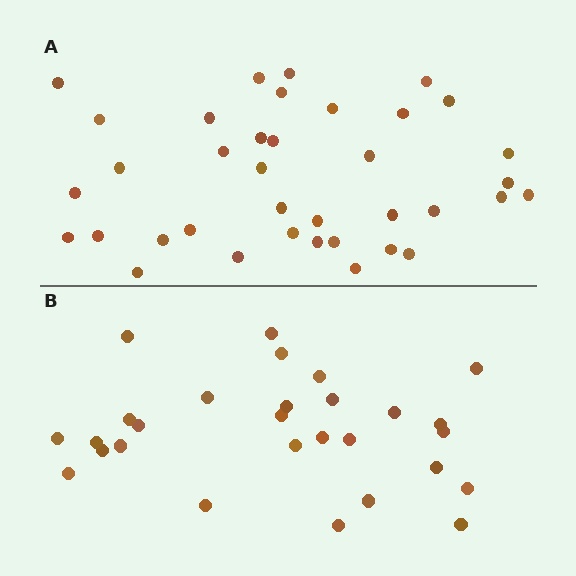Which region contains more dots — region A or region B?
Region A (the top region) has more dots.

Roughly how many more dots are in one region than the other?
Region A has roughly 8 or so more dots than region B.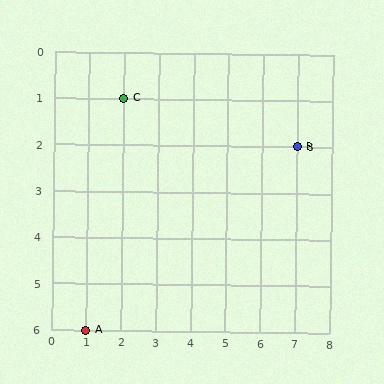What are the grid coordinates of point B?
Point B is at grid coordinates (7, 2).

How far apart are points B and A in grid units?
Points B and A are 6 columns and 4 rows apart (about 7.2 grid units diagonally).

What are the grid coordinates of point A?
Point A is at grid coordinates (1, 6).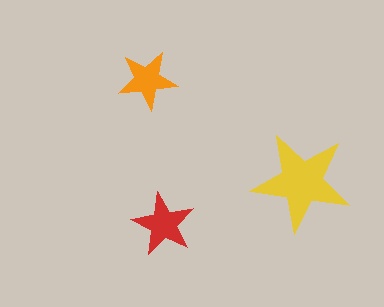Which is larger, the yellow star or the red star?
The yellow one.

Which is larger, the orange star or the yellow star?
The yellow one.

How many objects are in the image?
There are 3 objects in the image.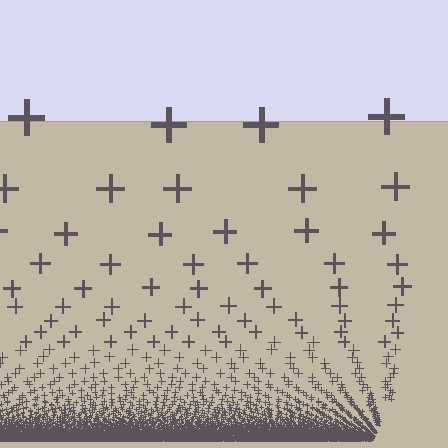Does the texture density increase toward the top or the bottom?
Density increases toward the bottom.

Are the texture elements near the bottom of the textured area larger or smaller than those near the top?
Smaller. The gradient is inverted — elements near the bottom are smaller and denser.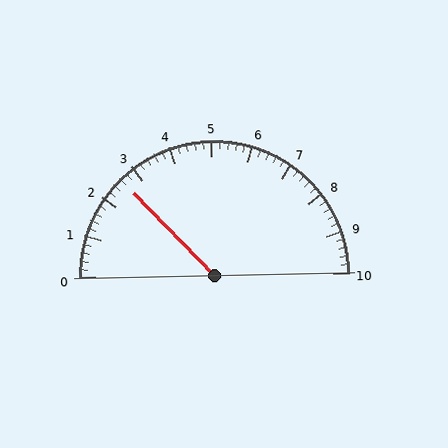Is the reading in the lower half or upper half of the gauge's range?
The reading is in the lower half of the range (0 to 10).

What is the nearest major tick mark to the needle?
The nearest major tick mark is 3.